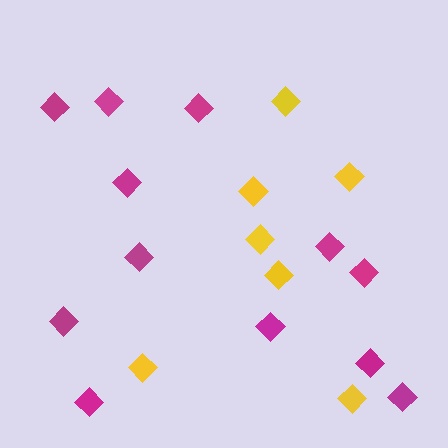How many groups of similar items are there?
There are 2 groups: one group of yellow diamonds (7) and one group of magenta diamonds (12).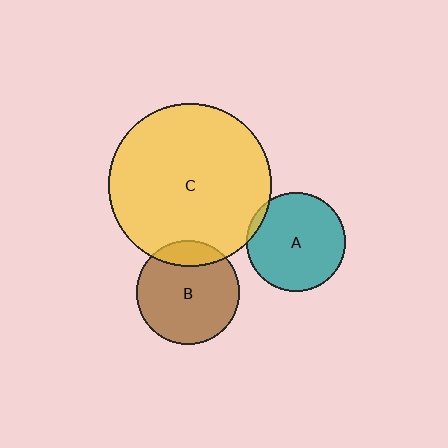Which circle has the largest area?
Circle C (yellow).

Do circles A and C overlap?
Yes.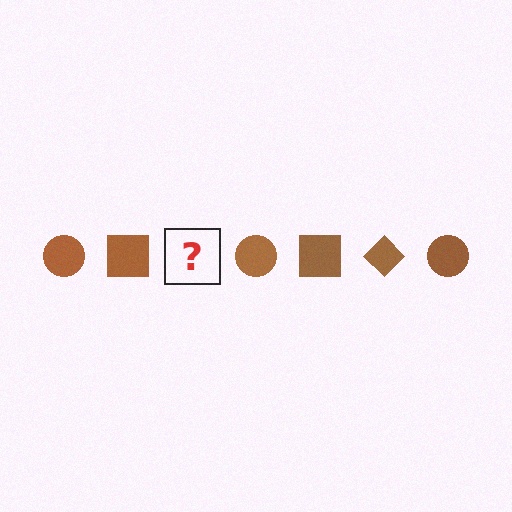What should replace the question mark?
The question mark should be replaced with a brown diamond.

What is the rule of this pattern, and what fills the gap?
The rule is that the pattern cycles through circle, square, diamond shapes in brown. The gap should be filled with a brown diamond.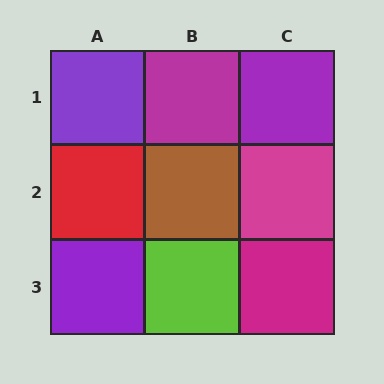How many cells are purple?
3 cells are purple.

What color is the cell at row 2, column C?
Magenta.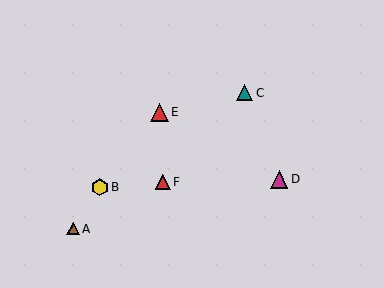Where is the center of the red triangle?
The center of the red triangle is at (160, 112).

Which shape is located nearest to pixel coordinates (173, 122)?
The red triangle (labeled E) at (160, 112) is nearest to that location.